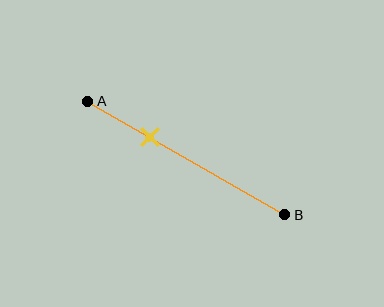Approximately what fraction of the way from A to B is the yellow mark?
The yellow mark is approximately 30% of the way from A to B.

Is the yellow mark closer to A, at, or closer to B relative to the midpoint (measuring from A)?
The yellow mark is closer to point A than the midpoint of segment AB.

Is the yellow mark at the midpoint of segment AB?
No, the mark is at about 30% from A, not at the 50% midpoint.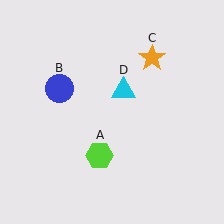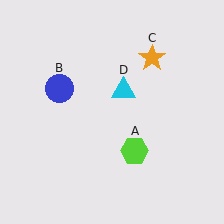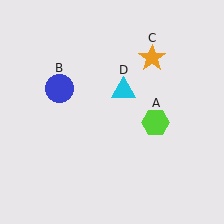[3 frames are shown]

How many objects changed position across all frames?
1 object changed position: lime hexagon (object A).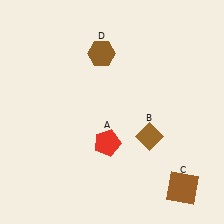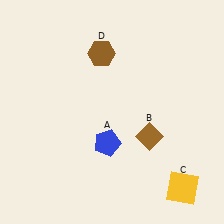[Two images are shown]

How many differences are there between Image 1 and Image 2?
There are 2 differences between the two images.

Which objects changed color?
A changed from red to blue. C changed from brown to yellow.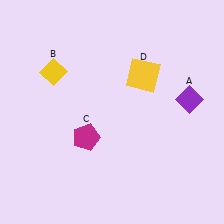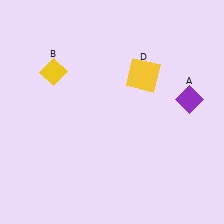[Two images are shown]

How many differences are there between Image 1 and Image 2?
There is 1 difference between the two images.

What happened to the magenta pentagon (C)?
The magenta pentagon (C) was removed in Image 2. It was in the bottom-left area of Image 1.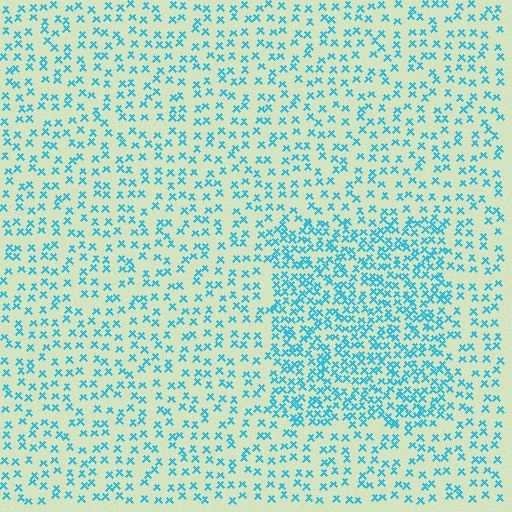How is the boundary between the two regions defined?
The boundary is defined by a change in element density (approximately 2.1x ratio). All elements are the same color, size, and shape.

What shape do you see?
I see a rectangle.